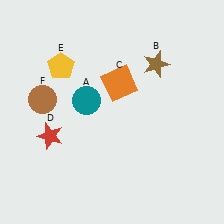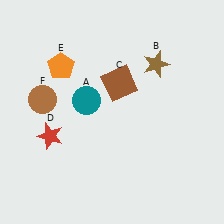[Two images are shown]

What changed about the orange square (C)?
In Image 1, C is orange. In Image 2, it changed to brown.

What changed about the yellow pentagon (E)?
In Image 1, E is yellow. In Image 2, it changed to orange.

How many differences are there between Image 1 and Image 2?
There are 2 differences between the two images.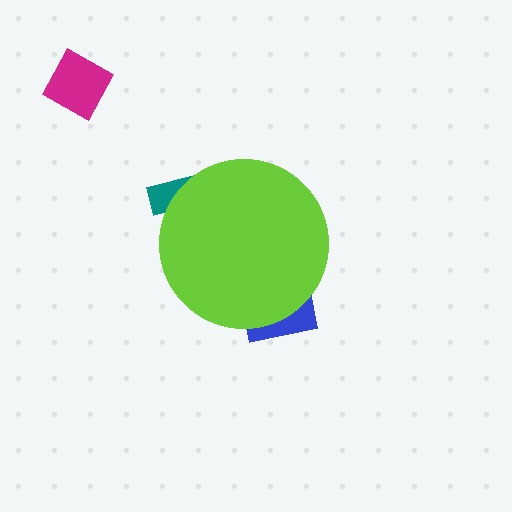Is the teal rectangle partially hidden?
Yes, the teal rectangle is partially hidden behind the lime circle.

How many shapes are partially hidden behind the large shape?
2 shapes are partially hidden.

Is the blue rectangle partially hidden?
Yes, the blue rectangle is partially hidden behind the lime circle.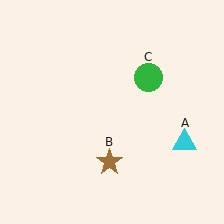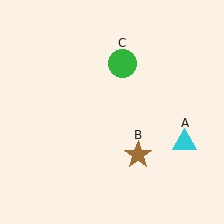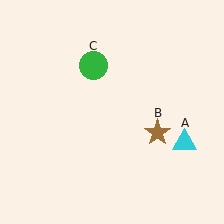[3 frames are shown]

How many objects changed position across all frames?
2 objects changed position: brown star (object B), green circle (object C).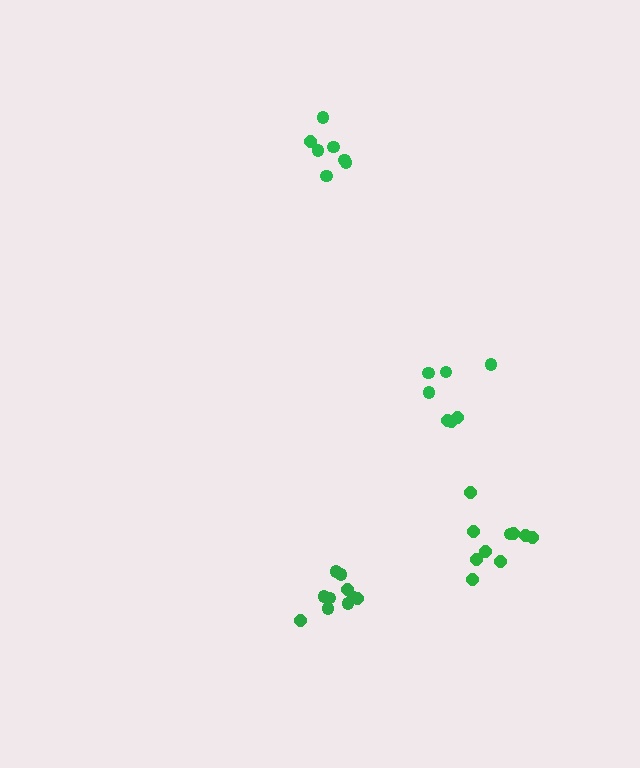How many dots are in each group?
Group 1: 7 dots, Group 2: 7 dots, Group 3: 10 dots, Group 4: 10 dots (34 total).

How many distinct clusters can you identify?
There are 4 distinct clusters.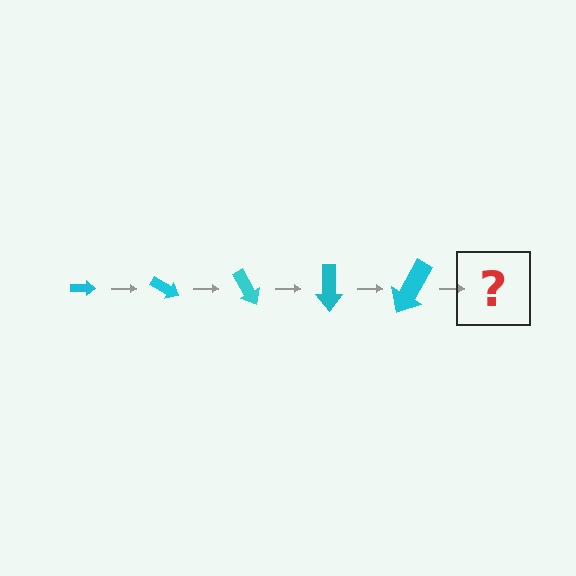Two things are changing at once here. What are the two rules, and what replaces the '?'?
The two rules are that the arrow grows larger each step and it rotates 30 degrees each step. The '?' should be an arrow, larger than the previous one and rotated 150 degrees from the start.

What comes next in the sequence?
The next element should be an arrow, larger than the previous one and rotated 150 degrees from the start.